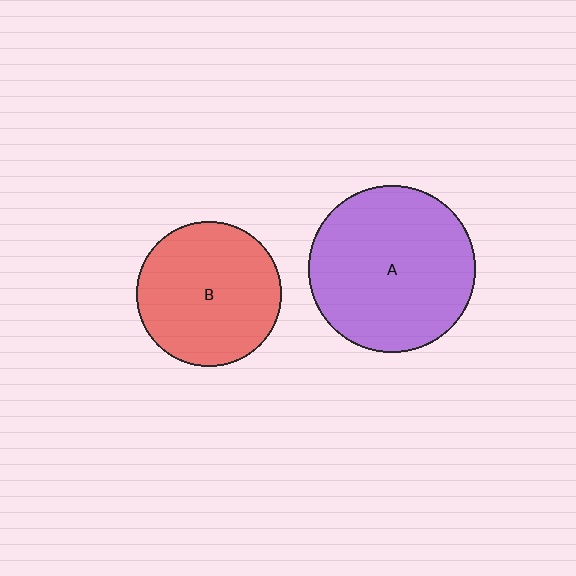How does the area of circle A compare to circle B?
Approximately 1.3 times.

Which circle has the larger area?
Circle A (purple).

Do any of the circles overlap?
No, none of the circles overlap.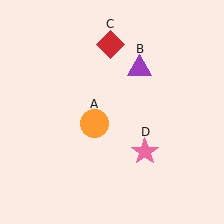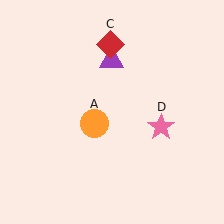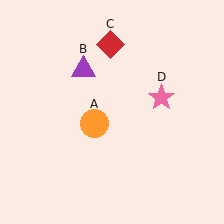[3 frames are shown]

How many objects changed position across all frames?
2 objects changed position: purple triangle (object B), pink star (object D).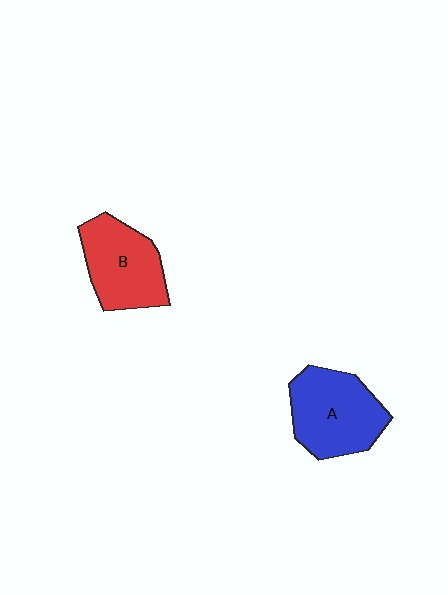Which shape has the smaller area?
Shape B (red).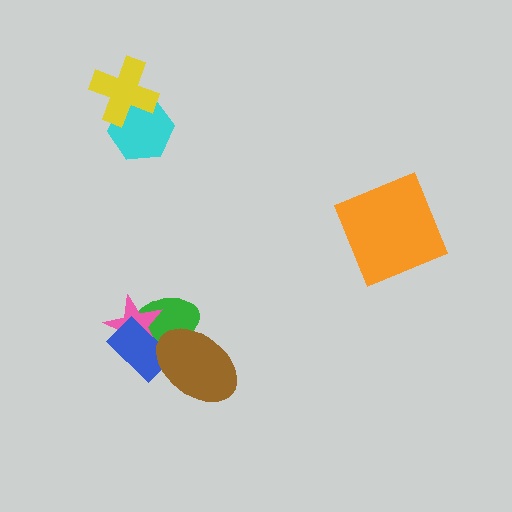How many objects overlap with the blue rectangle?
3 objects overlap with the blue rectangle.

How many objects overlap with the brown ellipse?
2 objects overlap with the brown ellipse.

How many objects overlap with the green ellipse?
3 objects overlap with the green ellipse.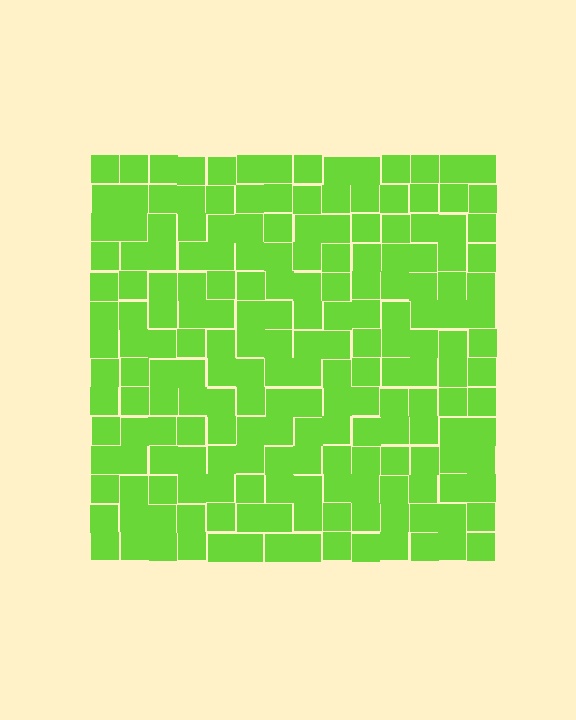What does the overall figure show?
The overall figure shows a square.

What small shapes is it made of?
It is made of small squares.